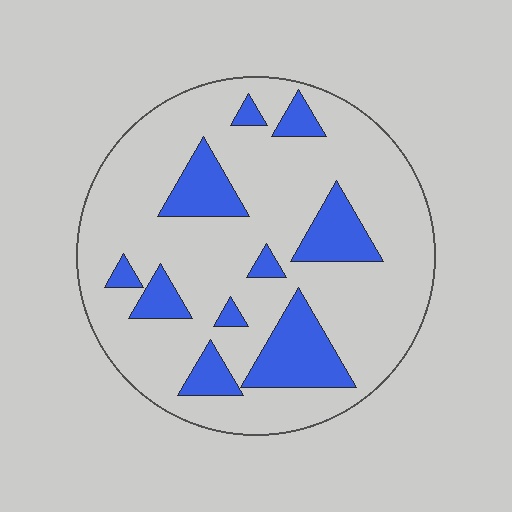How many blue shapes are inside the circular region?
10.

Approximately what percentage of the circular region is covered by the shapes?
Approximately 20%.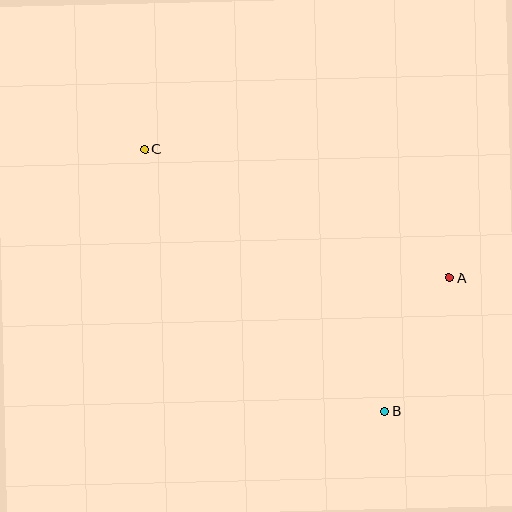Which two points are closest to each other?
Points A and B are closest to each other.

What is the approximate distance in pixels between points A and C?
The distance between A and C is approximately 331 pixels.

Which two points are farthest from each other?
Points B and C are farthest from each other.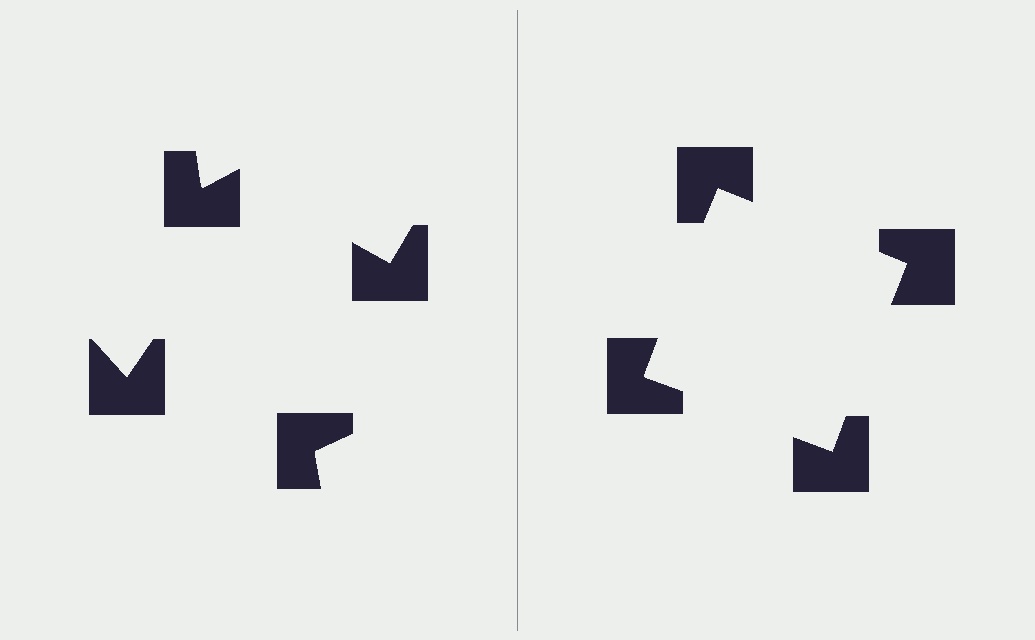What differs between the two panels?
The notched squares are positioned identically on both sides; only the wedge orientations differ. On the right they align to a square; on the left they are misaligned.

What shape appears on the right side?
An illusory square.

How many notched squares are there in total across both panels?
8 — 4 on each side.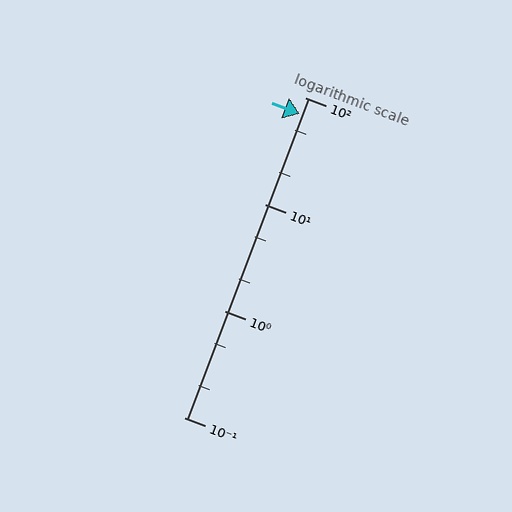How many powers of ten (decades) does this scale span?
The scale spans 3 decades, from 0.1 to 100.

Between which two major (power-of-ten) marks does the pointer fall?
The pointer is between 10 and 100.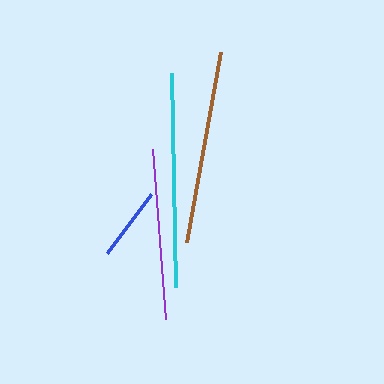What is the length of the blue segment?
The blue segment is approximately 73 pixels long.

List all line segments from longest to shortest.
From longest to shortest: cyan, brown, purple, blue.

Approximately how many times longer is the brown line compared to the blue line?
The brown line is approximately 2.6 times the length of the blue line.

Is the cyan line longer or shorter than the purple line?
The cyan line is longer than the purple line.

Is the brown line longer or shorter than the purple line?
The brown line is longer than the purple line.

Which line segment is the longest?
The cyan line is the longest at approximately 213 pixels.